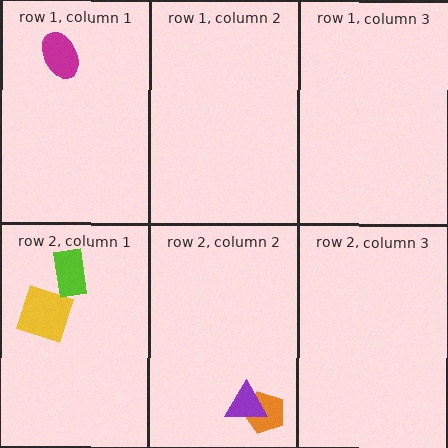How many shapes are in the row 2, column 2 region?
2.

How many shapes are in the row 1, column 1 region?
1.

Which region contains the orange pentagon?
The row 2, column 2 region.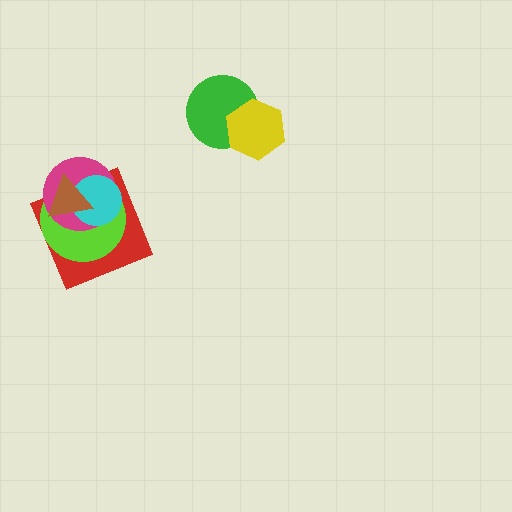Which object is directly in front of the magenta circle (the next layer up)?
The cyan circle is directly in front of the magenta circle.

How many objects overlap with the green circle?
1 object overlaps with the green circle.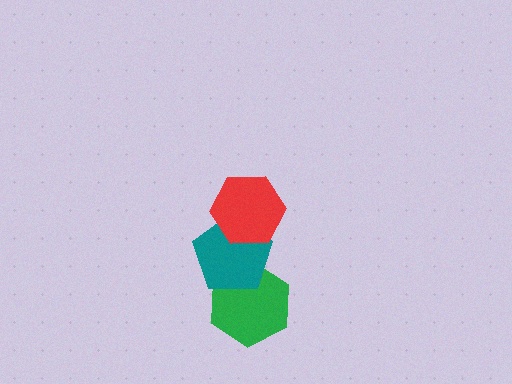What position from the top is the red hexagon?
The red hexagon is 1st from the top.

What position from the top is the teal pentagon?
The teal pentagon is 2nd from the top.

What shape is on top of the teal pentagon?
The red hexagon is on top of the teal pentagon.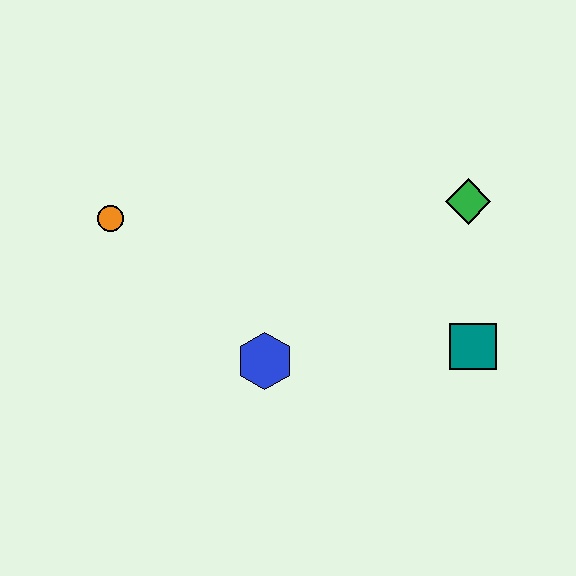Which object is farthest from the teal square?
The orange circle is farthest from the teal square.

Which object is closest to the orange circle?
The blue hexagon is closest to the orange circle.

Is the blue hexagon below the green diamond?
Yes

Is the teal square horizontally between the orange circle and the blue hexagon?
No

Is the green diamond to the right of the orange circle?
Yes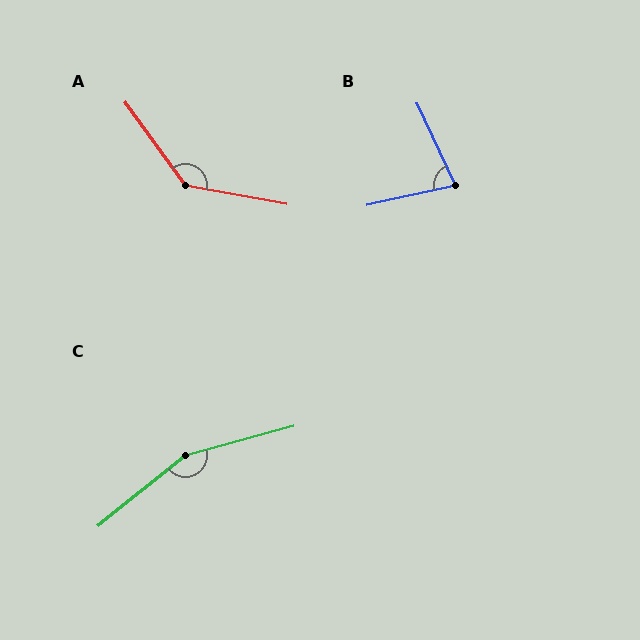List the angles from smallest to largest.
B (77°), A (137°), C (157°).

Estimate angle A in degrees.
Approximately 137 degrees.